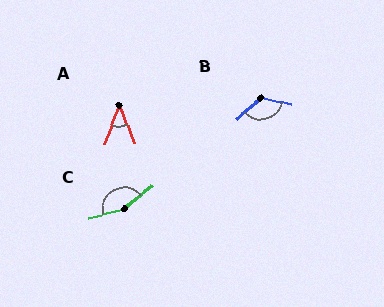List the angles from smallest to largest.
A (42°), B (126°), C (156°).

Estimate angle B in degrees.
Approximately 126 degrees.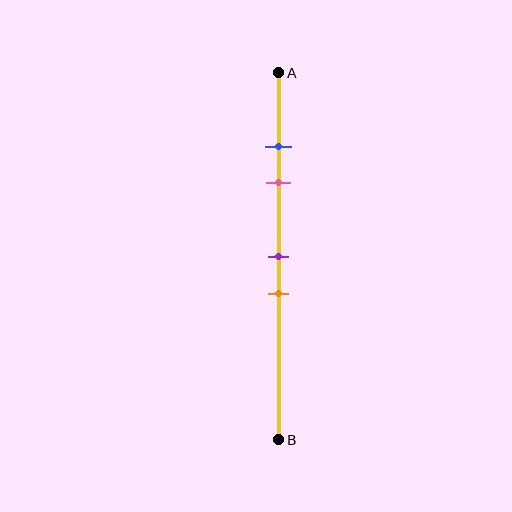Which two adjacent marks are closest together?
The blue and pink marks are the closest adjacent pair.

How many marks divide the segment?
There are 4 marks dividing the segment.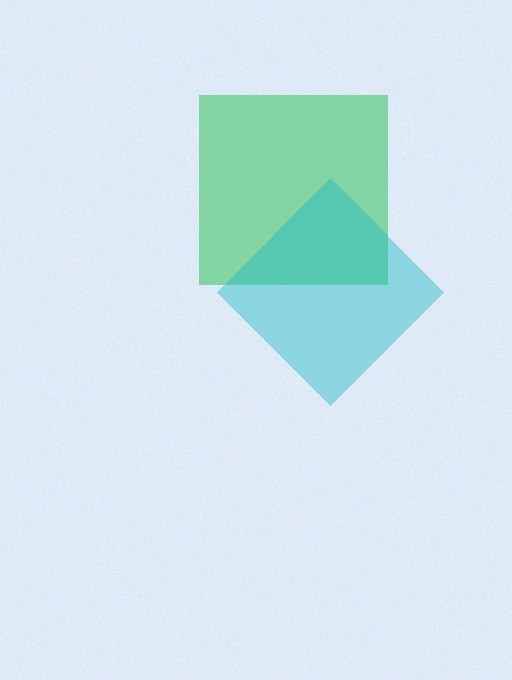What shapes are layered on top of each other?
The layered shapes are: a green square, a cyan diamond.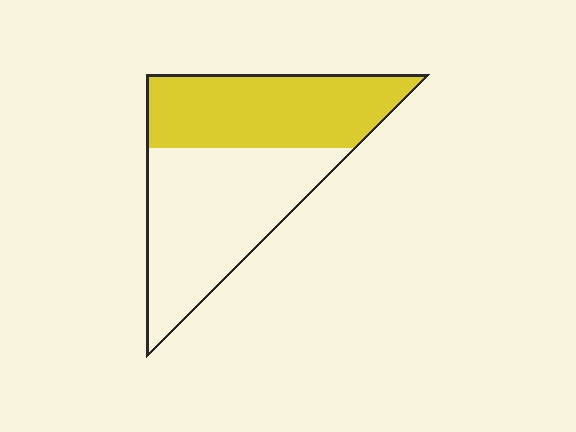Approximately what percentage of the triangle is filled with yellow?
Approximately 45%.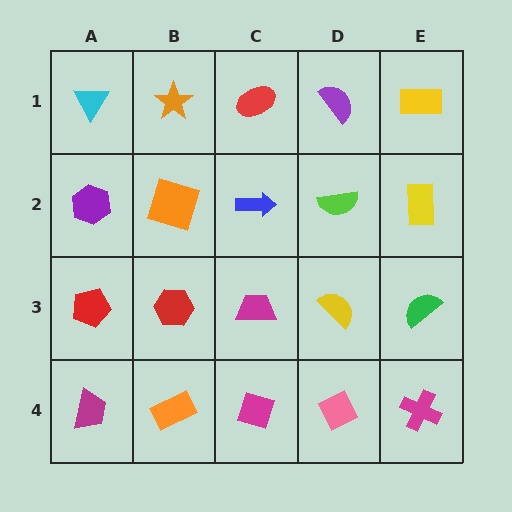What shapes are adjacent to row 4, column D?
A yellow semicircle (row 3, column D), a magenta diamond (row 4, column C), a magenta cross (row 4, column E).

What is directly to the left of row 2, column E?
A lime semicircle.